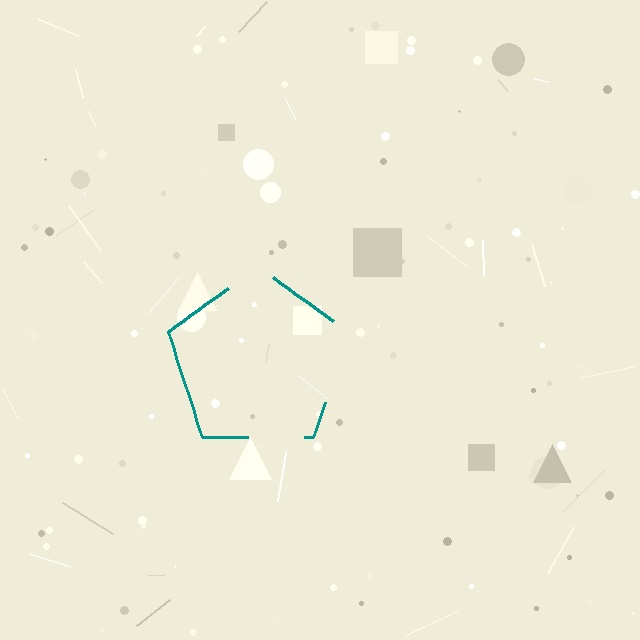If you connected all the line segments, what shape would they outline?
They would outline a pentagon.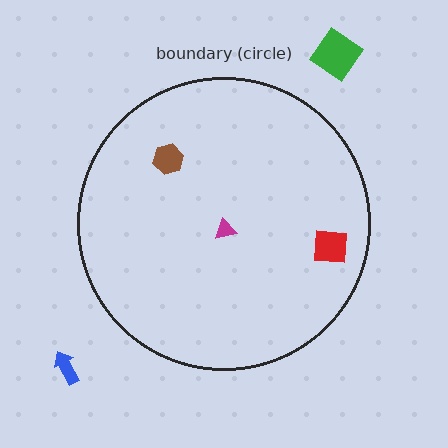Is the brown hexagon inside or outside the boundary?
Inside.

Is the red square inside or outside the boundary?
Inside.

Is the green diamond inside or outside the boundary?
Outside.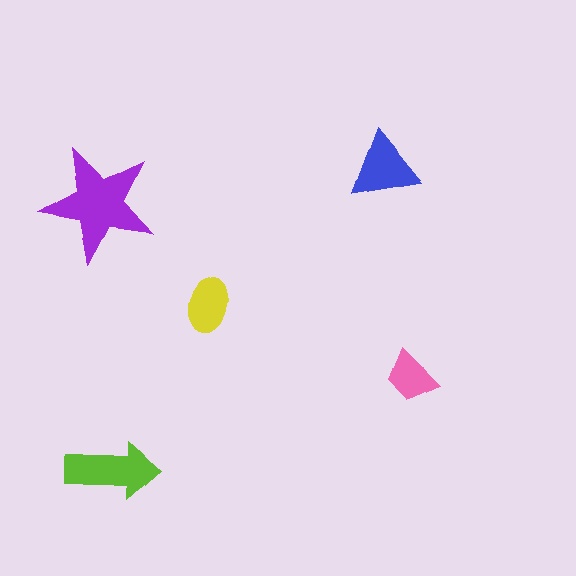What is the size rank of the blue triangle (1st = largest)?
3rd.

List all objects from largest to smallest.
The purple star, the lime arrow, the blue triangle, the yellow ellipse, the pink trapezoid.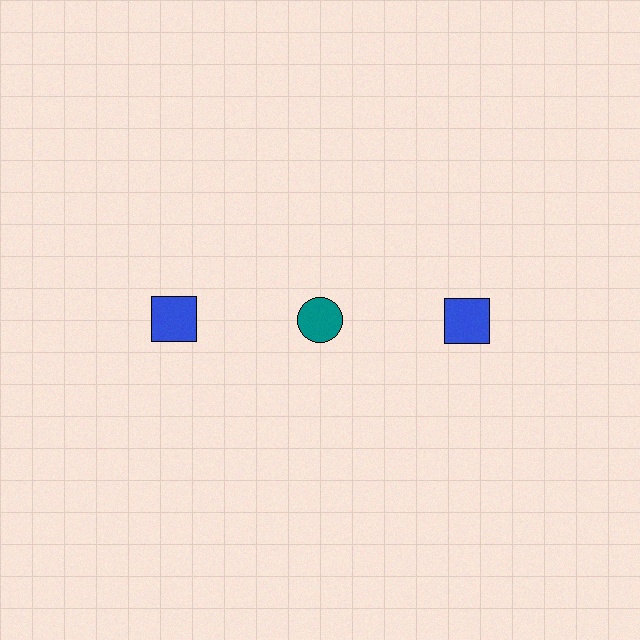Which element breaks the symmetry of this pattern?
The teal circle in the top row, second from left column breaks the symmetry. All other shapes are blue squares.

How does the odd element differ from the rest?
It differs in both color (teal instead of blue) and shape (circle instead of square).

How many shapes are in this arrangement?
There are 3 shapes arranged in a grid pattern.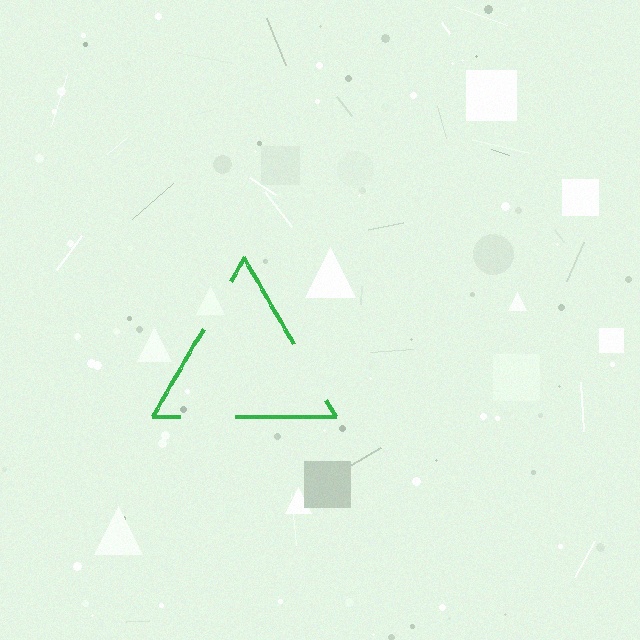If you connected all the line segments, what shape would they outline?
They would outline a triangle.